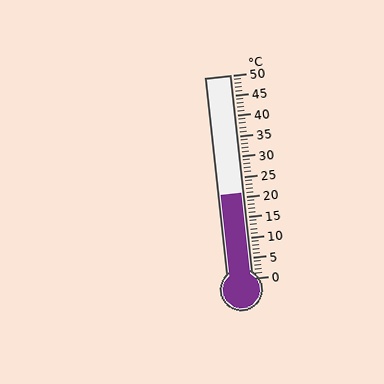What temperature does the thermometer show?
The thermometer shows approximately 21°C.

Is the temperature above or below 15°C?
The temperature is above 15°C.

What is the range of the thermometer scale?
The thermometer scale ranges from 0°C to 50°C.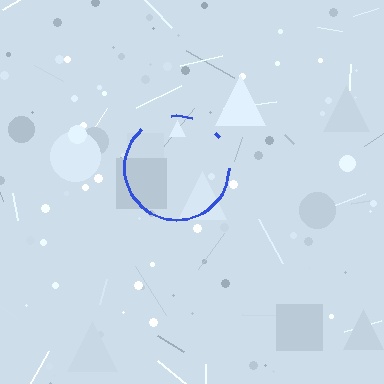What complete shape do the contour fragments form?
The contour fragments form a circle.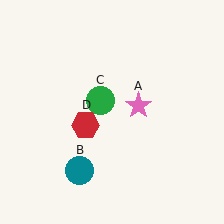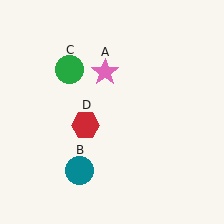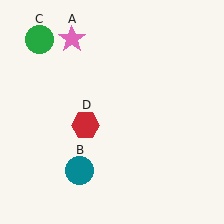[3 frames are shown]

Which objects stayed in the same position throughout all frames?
Teal circle (object B) and red hexagon (object D) remained stationary.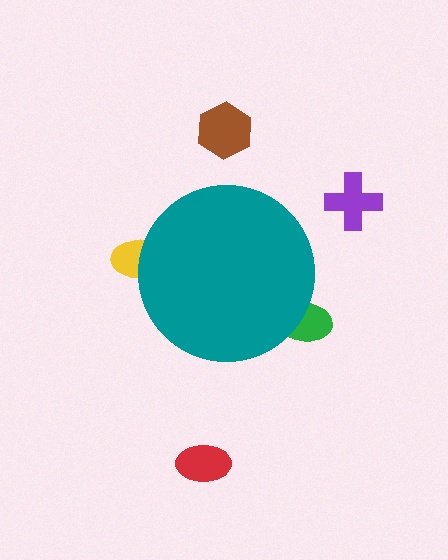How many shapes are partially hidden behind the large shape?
2 shapes are partially hidden.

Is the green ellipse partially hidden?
Yes, the green ellipse is partially hidden behind the teal circle.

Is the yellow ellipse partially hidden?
Yes, the yellow ellipse is partially hidden behind the teal circle.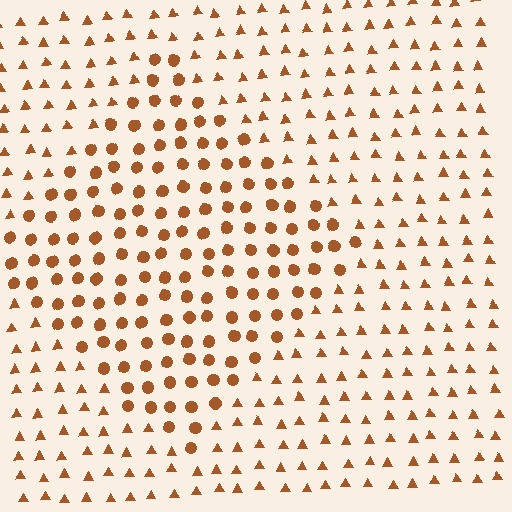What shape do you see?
I see a diamond.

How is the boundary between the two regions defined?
The boundary is defined by a change in element shape: circles inside vs. triangles outside. All elements share the same color and spacing.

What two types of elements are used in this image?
The image uses circles inside the diamond region and triangles outside it.